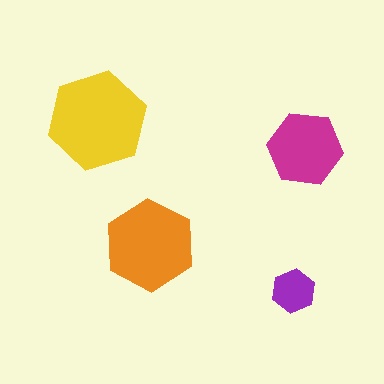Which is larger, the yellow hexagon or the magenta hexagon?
The yellow one.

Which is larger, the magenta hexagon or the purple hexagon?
The magenta one.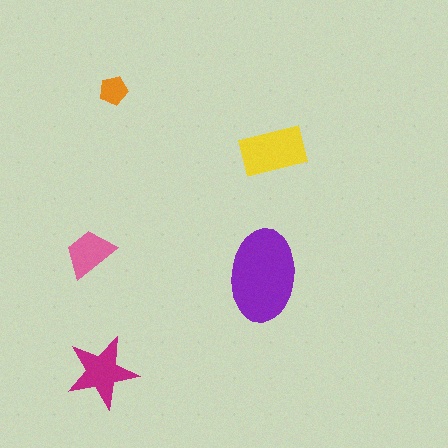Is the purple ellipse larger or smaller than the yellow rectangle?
Larger.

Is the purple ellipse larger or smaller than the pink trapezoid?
Larger.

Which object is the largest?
The purple ellipse.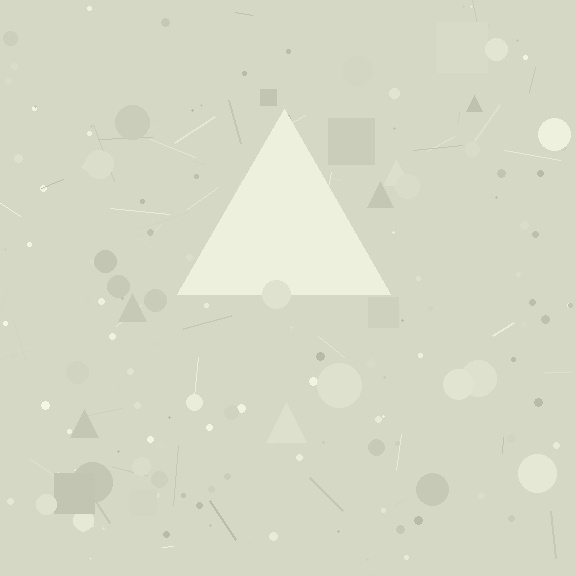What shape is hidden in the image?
A triangle is hidden in the image.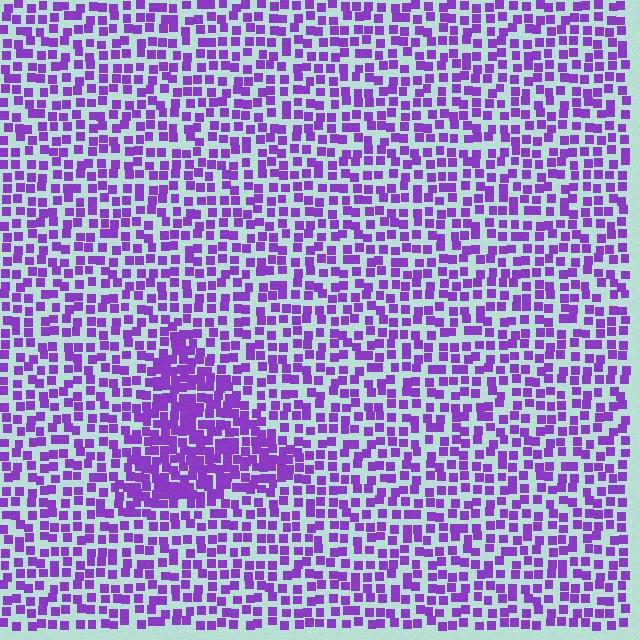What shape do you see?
I see a triangle.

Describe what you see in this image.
The image contains small purple elements arranged at two different densities. A triangle-shaped region is visible where the elements are more densely packed than the surrounding area.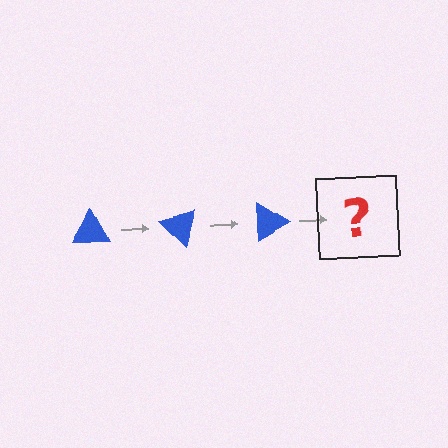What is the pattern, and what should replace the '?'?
The pattern is that the triangle rotates 45 degrees each step. The '?' should be a blue triangle rotated 135 degrees.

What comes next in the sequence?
The next element should be a blue triangle rotated 135 degrees.